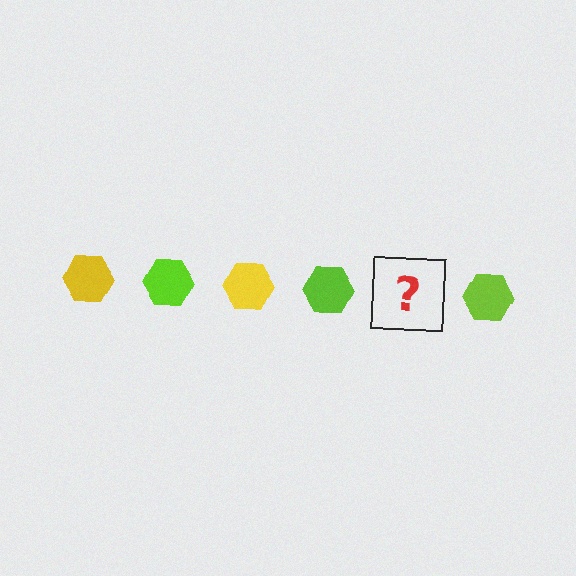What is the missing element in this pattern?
The missing element is a yellow hexagon.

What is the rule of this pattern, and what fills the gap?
The rule is that the pattern cycles through yellow, lime hexagons. The gap should be filled with a yellow hexagon.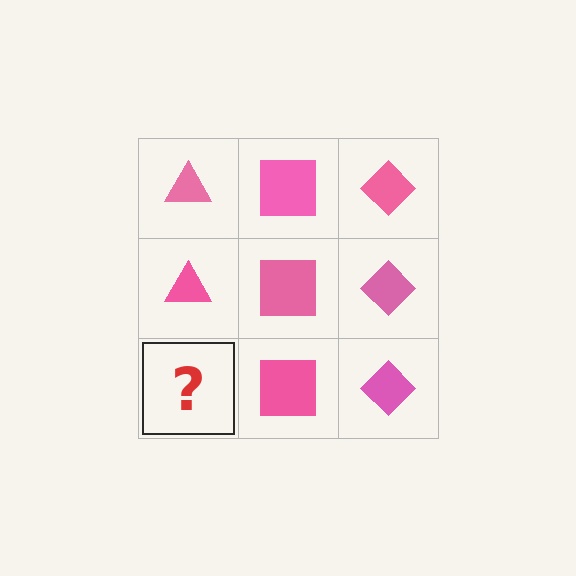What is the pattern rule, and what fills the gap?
The rule is that each column has a consistent shape. The gap should be filled with a pink triangle.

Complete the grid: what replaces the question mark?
The question mark should be replaced with a pink triangle.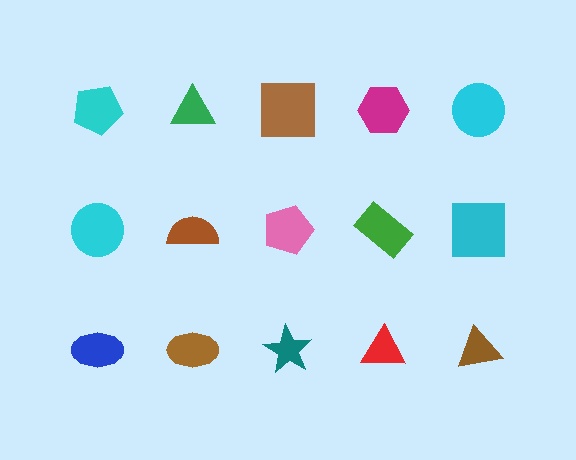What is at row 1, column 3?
A brown square.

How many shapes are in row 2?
5 shapes.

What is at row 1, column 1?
A cyan pentagon.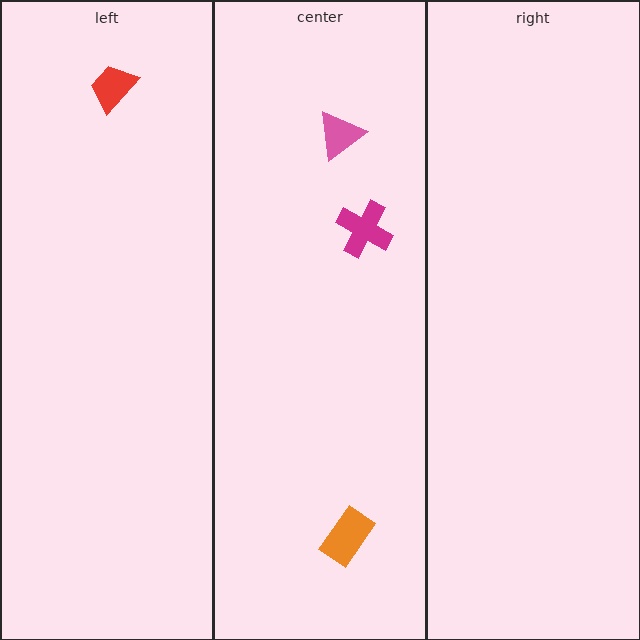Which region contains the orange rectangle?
The center region.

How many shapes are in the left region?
1.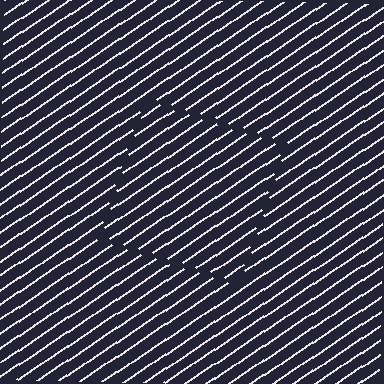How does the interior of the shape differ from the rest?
The interior of the shape contains the same grating, shifted by half a period — the contour is defined by the phase discontinuity where line-ends from the inner and outer gratings abut.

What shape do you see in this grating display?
An illusory square. The interior of the shape contains the same grating, shifted by half a period — the contour is defined by the phase discontinuity where line-ends from the inner and outer gratings abut.